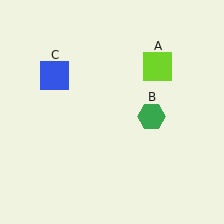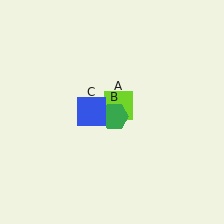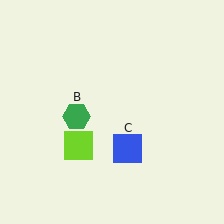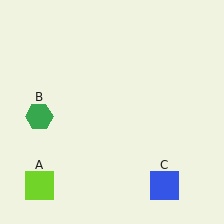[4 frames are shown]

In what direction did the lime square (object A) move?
The lime square (object A) moved down and to the left.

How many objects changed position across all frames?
3 objects changed position: lime square (object A), green hexagon (object B), blue square (object C).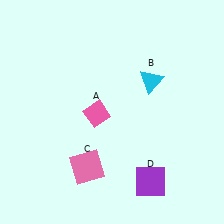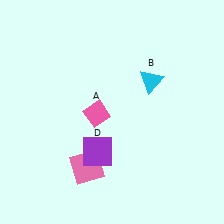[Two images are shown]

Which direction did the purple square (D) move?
The purple square (D) moved left.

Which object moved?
The purple square (D) moved left.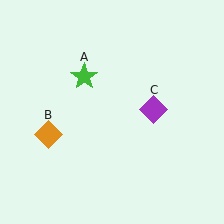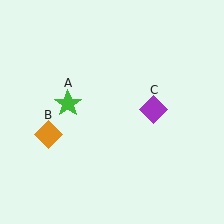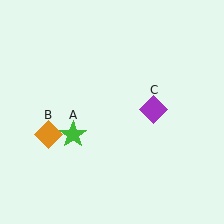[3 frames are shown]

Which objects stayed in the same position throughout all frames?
Orange diamond (object B) and purple diamond (object C) remained stationary.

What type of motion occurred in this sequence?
The green star (object A) rotated counterclockwise around the center of the scene.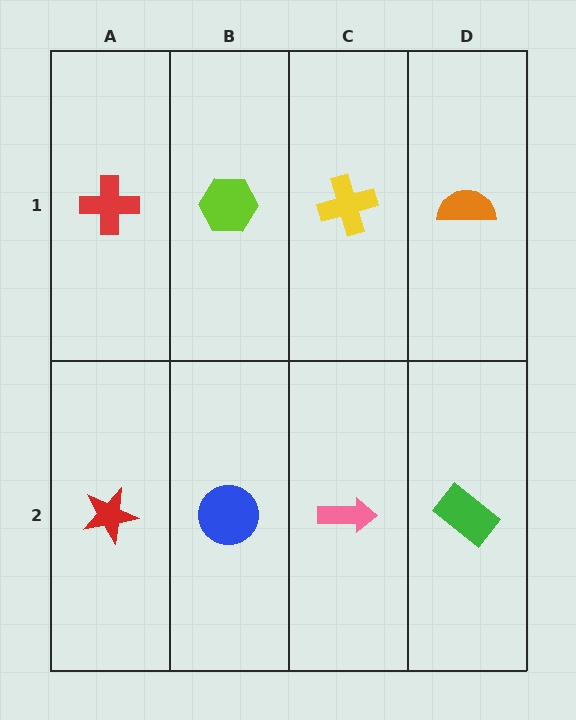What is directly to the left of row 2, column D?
A pink arrow.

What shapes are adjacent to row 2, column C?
A yellow cross (row 1, column C), a blue circle (row 2, column B), a green rectangle (row 2, column D).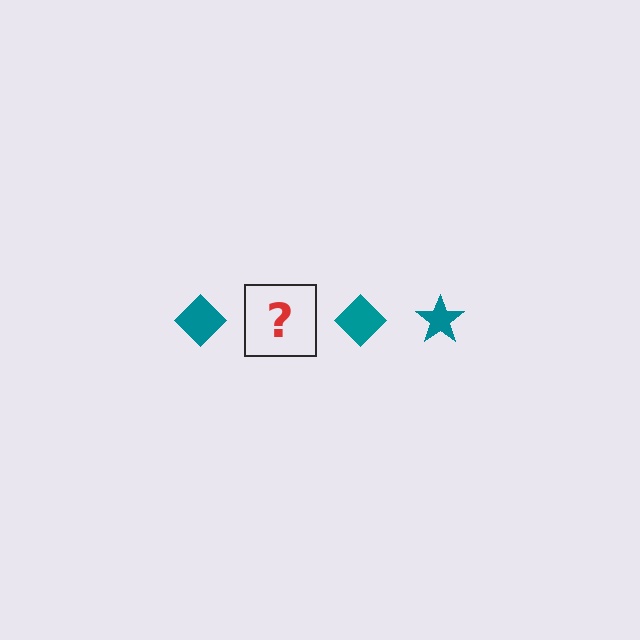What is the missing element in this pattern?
The missing element is a teal star.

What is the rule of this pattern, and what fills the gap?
The rule is that the pattern cycles through diamond, star shapes in teal. The gap should be filled with a teal star.